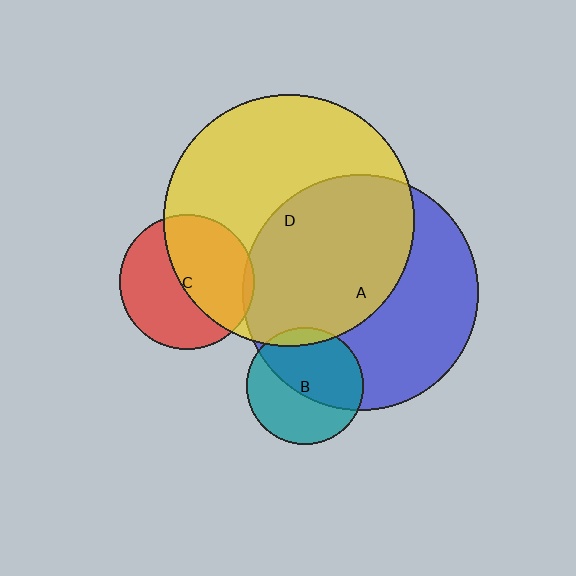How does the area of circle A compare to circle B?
Approximately 4.1 times.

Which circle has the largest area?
Circle D (yellow).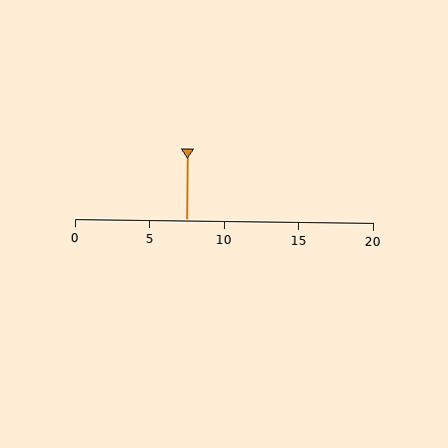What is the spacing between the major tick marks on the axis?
The major ticks are spaced 5 apart.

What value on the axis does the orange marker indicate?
The marker indicates approximately 7.5.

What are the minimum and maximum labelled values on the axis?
The axis runs from 0 to 20.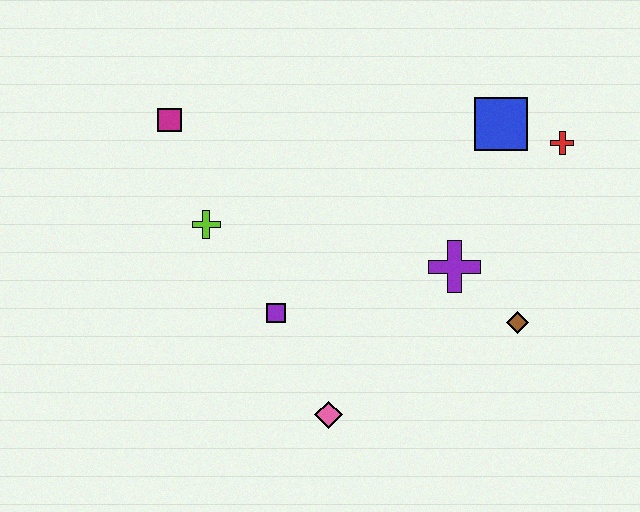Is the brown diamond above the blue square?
No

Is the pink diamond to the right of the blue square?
No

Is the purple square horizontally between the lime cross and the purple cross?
Yes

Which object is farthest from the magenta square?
The brown diamond is farthest from the magenta square.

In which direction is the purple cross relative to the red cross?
The purple cross is below the red cross.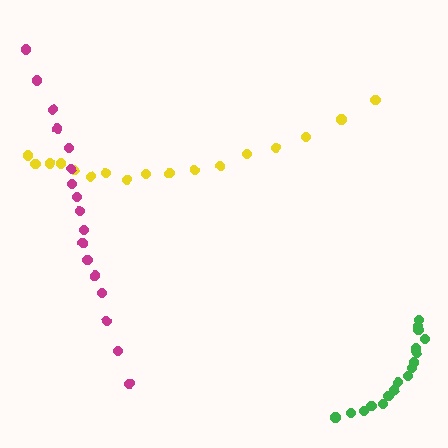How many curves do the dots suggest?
There are 3 distinct paths.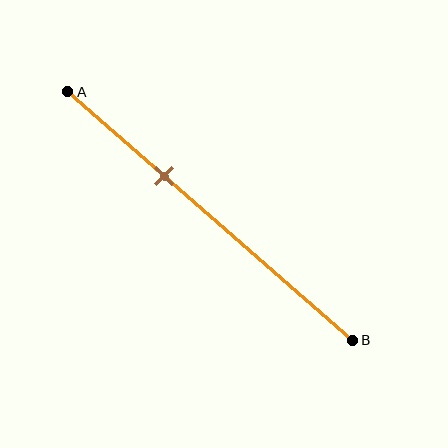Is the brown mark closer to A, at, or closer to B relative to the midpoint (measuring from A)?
The brown mark is closer to point A than the midpoint of segment AB.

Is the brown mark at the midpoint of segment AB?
No, the mark is at about 35% from A, not at the 50% midpoint.